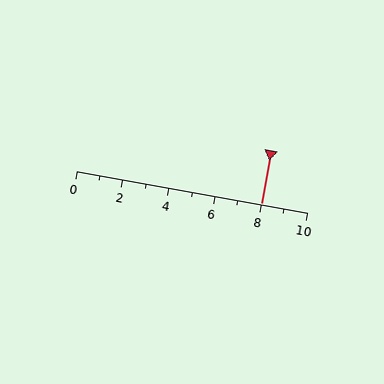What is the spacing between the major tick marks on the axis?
The major ticks are spaced 2 apart.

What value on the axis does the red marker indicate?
The marker indicates approximately 8.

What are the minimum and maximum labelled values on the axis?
The axis runs from 0 to 10.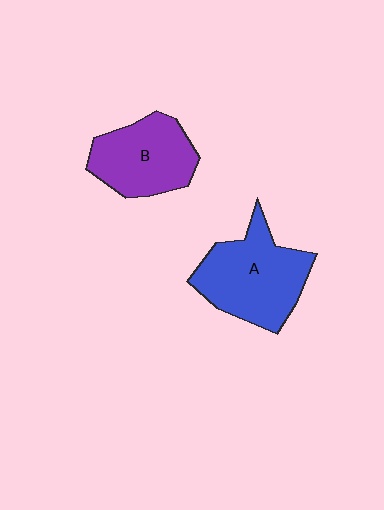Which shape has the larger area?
Shape A (blue).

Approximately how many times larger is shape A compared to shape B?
Approximately 1.2 times.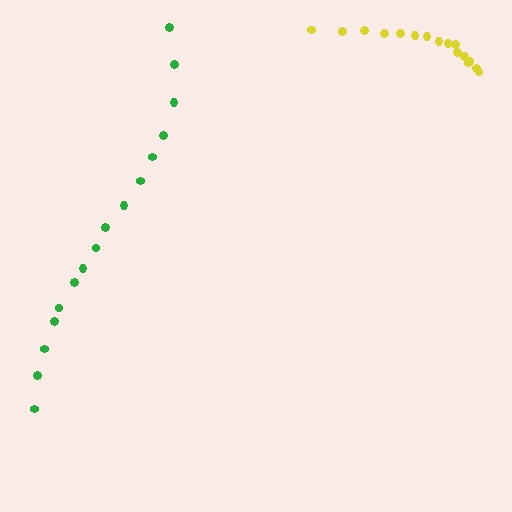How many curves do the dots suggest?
There are 2 distinct paths.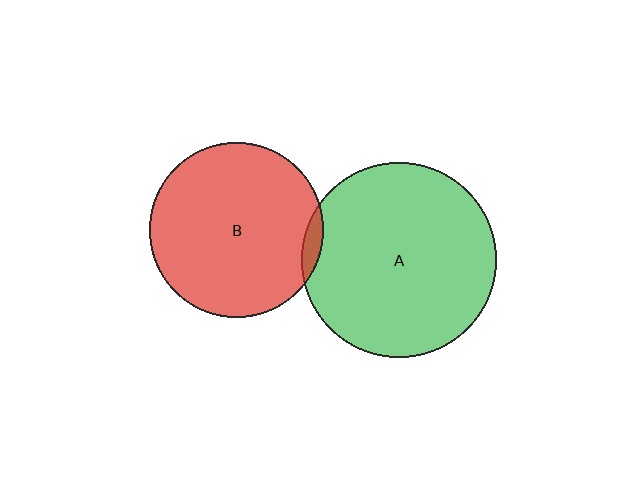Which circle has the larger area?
Circle A (green).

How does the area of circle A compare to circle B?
Approximately 1.3 times.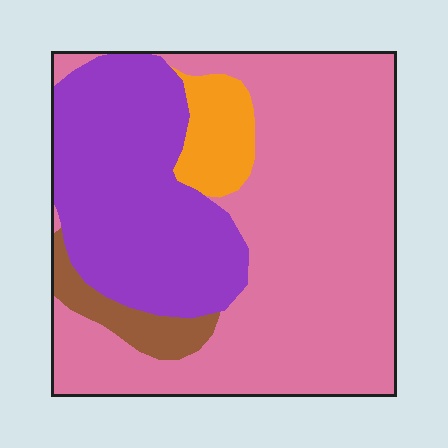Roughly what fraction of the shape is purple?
Purple takes up about one third (1/3) of the shape.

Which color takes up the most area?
Pink, at roughly 55%.